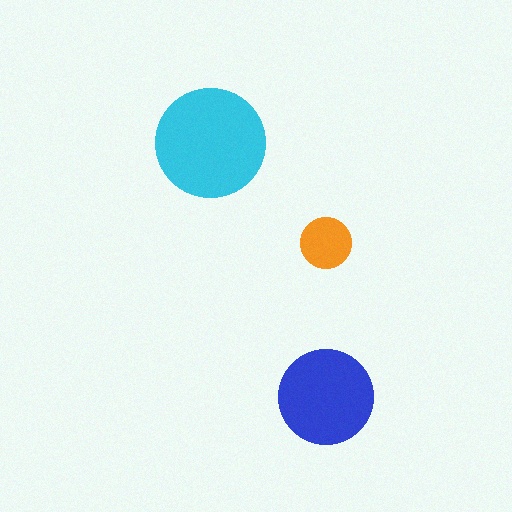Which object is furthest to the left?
The cyan circle is leftmost.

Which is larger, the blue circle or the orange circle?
The blue one.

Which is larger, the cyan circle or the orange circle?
The cyan one.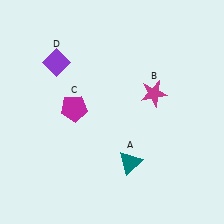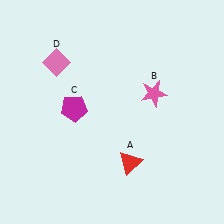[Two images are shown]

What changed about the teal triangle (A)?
In Image 1, A is teal. In Image 2, it changed to red.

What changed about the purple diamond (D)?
In Image 1, D is purple. In Image 2, it changed to pink.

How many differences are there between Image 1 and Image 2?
There are 3 differences between the two images.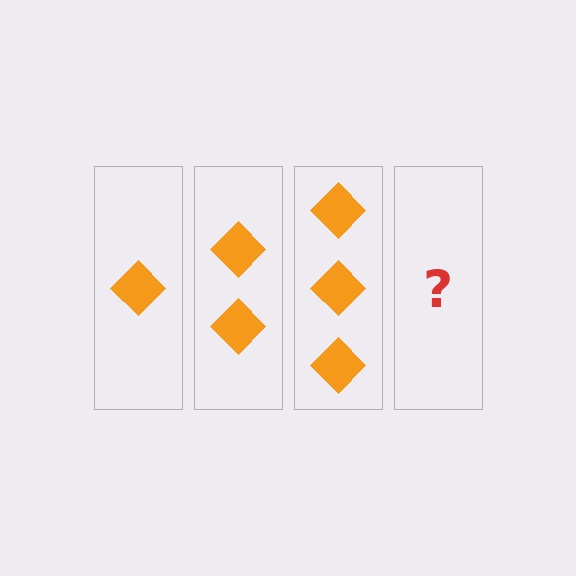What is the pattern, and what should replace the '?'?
The pattern is that each step adds one more diamond. The '?' should be 4 diamonds.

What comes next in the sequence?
The next element should be 4 diamonds.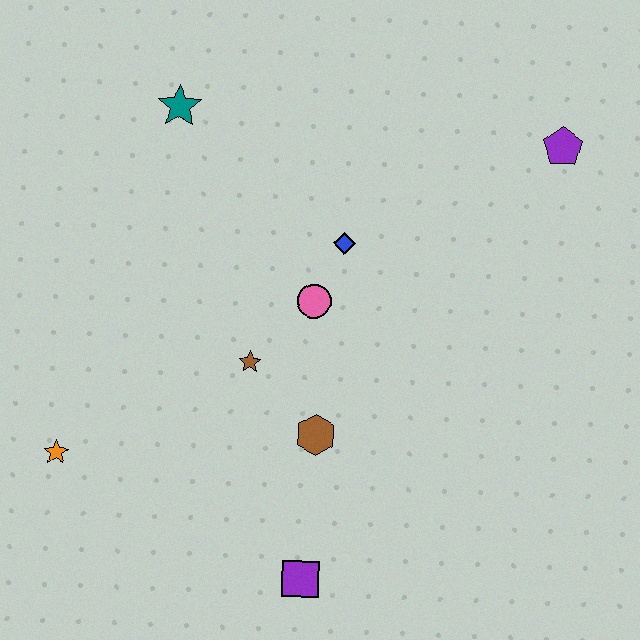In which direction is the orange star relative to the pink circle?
The orange star is to the left of the pink circle.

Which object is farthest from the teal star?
The purple square is farthest from the teal star.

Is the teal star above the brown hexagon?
Yes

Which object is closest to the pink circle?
The blue diamond is closest to the pink circle.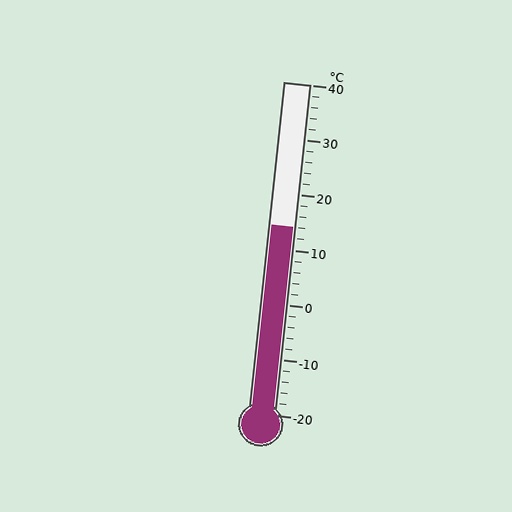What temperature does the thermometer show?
The thermometer shows approximately 14°C.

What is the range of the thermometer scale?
The thermometer scale ranges from -20°C to 40°C.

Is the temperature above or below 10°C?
The temperature is above 10°C.